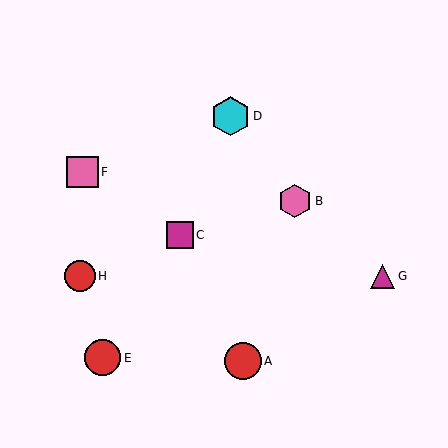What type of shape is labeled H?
Shape H is a red circle.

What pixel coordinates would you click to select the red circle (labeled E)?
Click at (103, 358) to select the red circle E.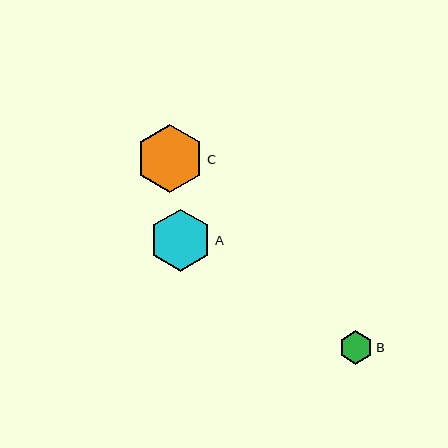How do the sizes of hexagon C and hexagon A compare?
Hexagon C and hexagon A are approximately the same size.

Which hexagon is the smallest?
Hexagon B is the smallest with a size of approximately 34 pixels.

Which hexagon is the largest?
Hexagon C is the largest with a size of approximately 67 pixels.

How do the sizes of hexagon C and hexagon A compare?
Hexagon C and hexagon A are approximately the same size.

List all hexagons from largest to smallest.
From largest to smallest: C, A, B.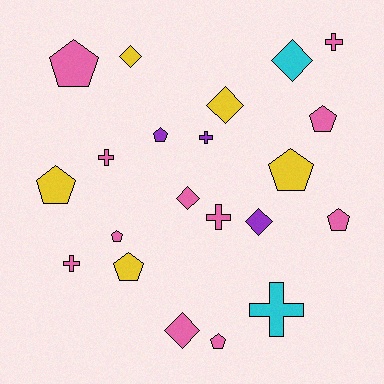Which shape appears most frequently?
Pentagon, with 9 objects.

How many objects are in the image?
There are 21 objects.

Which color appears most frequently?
Pink, with 11 objects.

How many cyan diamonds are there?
There is 1 cyan diamond.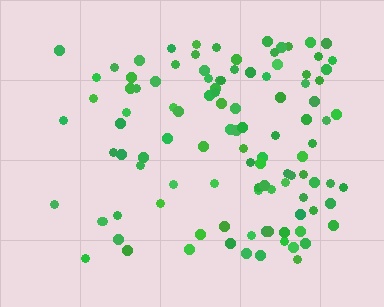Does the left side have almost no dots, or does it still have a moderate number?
Still a moderate number, just noticeably fewer than the right.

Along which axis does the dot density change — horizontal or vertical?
Horizontal.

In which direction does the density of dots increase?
From left to right, with the right side densest.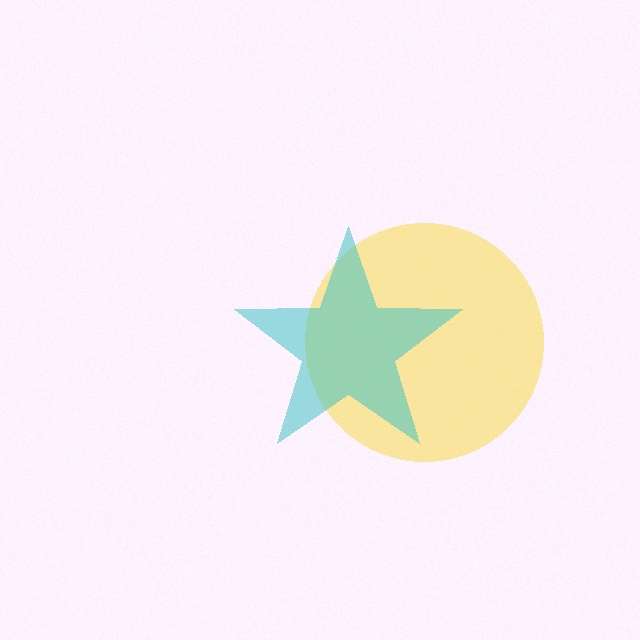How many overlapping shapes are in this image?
There are 2 overlapping shapes in the image.